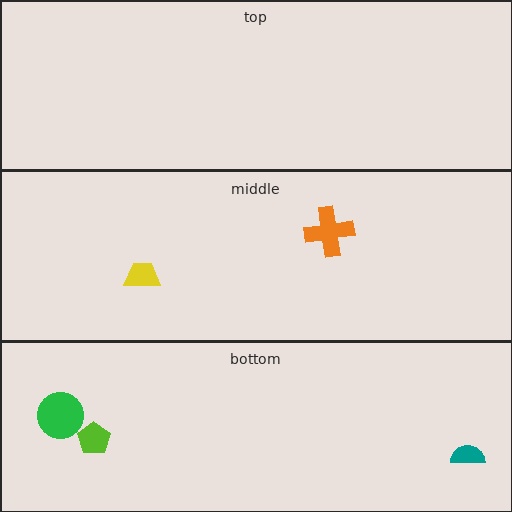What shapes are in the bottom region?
The teal semicircle, the lime pentagon, the green circle.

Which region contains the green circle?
The bottom region.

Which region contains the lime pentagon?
The bottom region.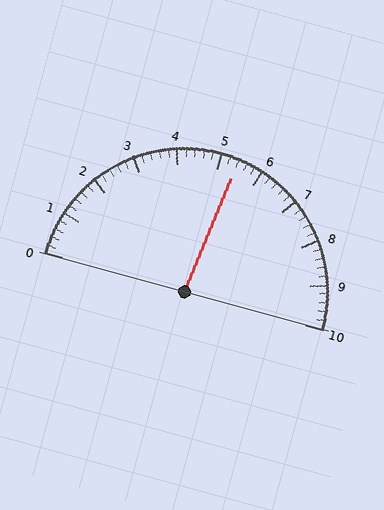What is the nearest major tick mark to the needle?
The nearest major tick mark is 5.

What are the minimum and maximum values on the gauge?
The gauge ranges from 0 to 10.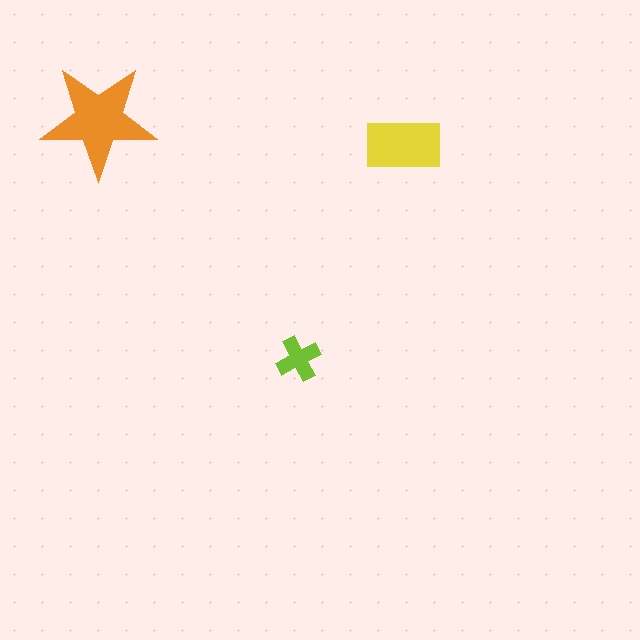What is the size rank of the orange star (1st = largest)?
1st.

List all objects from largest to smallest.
The orange star, the yellow rectangle, the lime cross.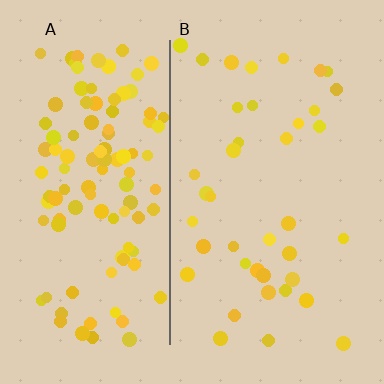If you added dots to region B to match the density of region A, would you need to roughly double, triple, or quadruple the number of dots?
Approximately triple.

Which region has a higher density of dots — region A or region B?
A (the left).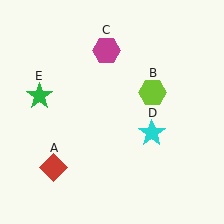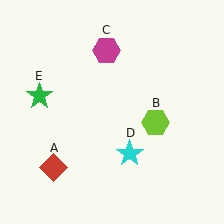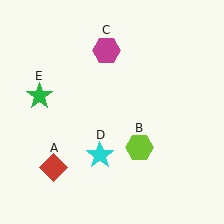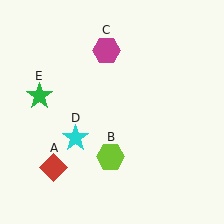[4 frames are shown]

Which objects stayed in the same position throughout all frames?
Red diamond (object A) and magenta hexagon (object C) and green star (object E) remained stationary.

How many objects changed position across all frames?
2 objects changed position: lime hexagon (object B), cyan star (object D).